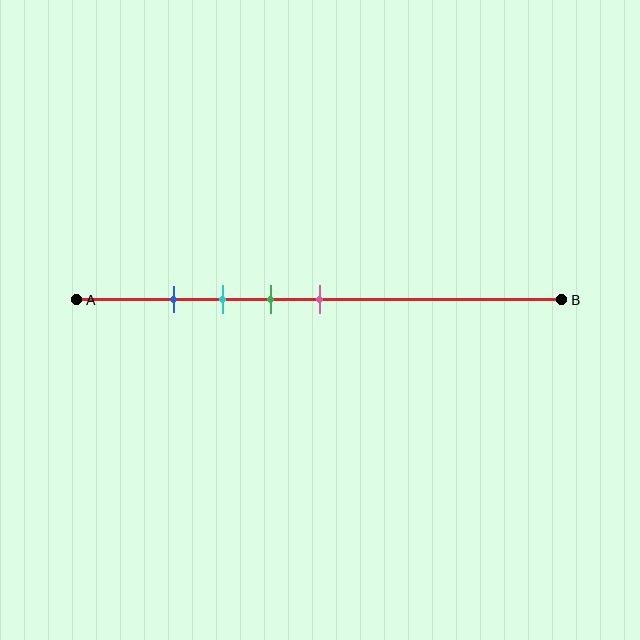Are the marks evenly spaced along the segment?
Yes, the marks are approximately evenly spaced.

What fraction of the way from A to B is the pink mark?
The pink mark is approximately 50% (0.5) of the way from A to B.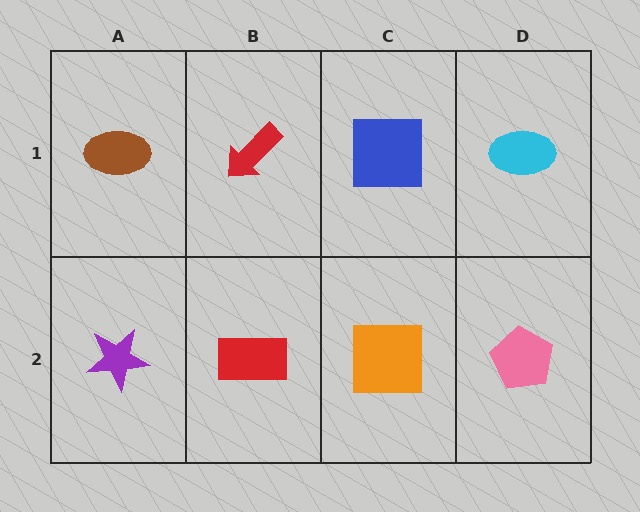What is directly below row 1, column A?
A purple star.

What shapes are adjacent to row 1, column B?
A red rectangle (row 2, column B), a brown ellipse (row 1, column A), a blue square (row 1, column C).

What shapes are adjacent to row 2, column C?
A blue square (row 1, column C), a red rectangle (row 2, column B), a pink pentagon (row 2, column D).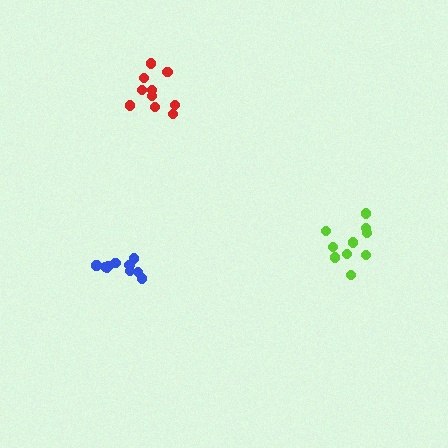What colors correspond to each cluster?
The clusters are colored: blue, lime, red.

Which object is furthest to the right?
The lime cluster is rightmost.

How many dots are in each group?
Group 1: 10 dots, Group 2: 10 dots, Group 3: 10 dots (30 total).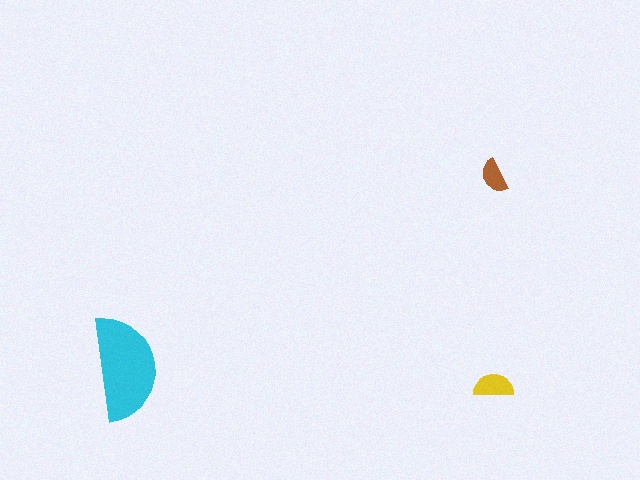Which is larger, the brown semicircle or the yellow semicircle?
The yellow one.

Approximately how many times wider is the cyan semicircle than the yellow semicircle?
About 2.5 times wider.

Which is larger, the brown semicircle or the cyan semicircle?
The cyan one.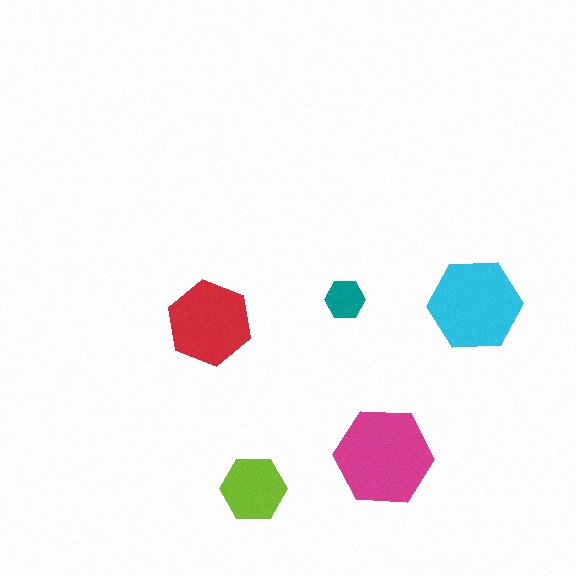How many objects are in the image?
There are 5 objects in the image.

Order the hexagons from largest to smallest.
the magenta one, the cyan one, the red one, the lime one, the teal one.